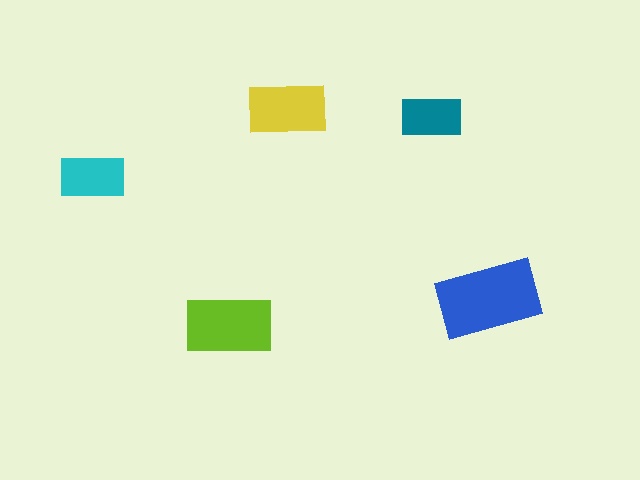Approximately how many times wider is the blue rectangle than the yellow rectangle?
About 1.5 times wider.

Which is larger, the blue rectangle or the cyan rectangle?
The blue one.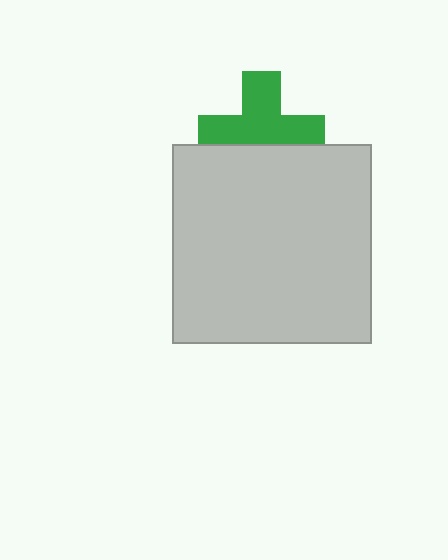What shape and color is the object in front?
The object in front is a light gray square.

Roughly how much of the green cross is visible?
About half of it is visible (roughly 63%).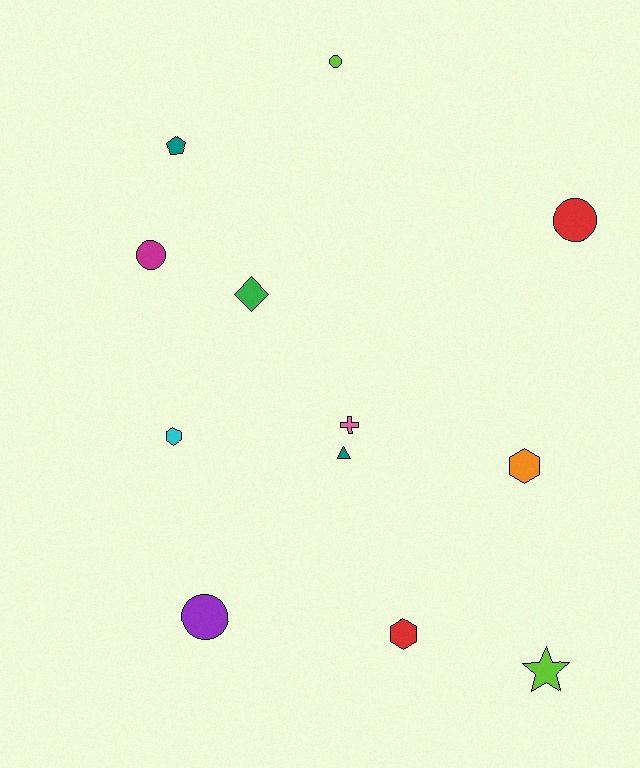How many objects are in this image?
There are 12 objects.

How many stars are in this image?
There is 1 star.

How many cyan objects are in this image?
There is 1 cyan object.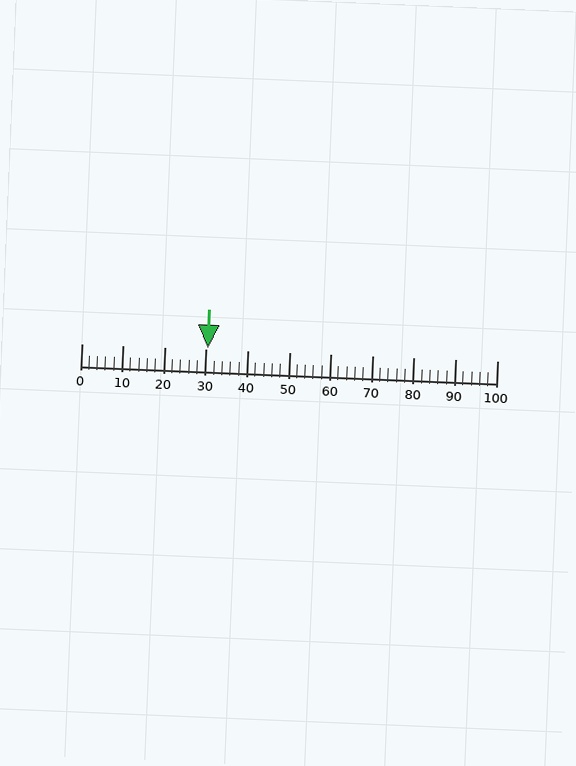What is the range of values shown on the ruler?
The ruler shows values from 0 to 100.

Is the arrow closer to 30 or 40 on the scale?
The arrow is closer to 30.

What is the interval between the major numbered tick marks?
The major tick marks are spaced 10 units apart.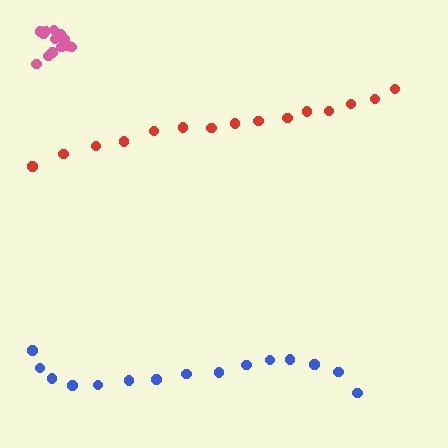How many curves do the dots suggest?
There are 3 distinct paths.